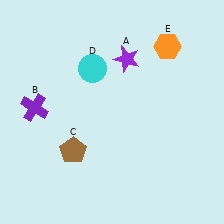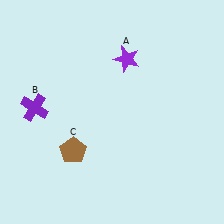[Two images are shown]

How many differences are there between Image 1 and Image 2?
There are 2 differences between the two images.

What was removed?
The cyan circle (D), the orange hexagon (E) were removed in Image 2.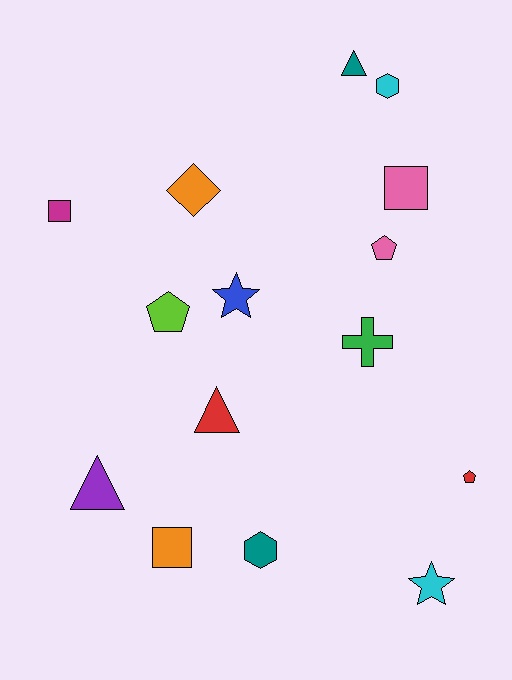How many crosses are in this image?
There is 1 cross.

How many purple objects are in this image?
There is 1 purple object.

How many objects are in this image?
There are 15 objects.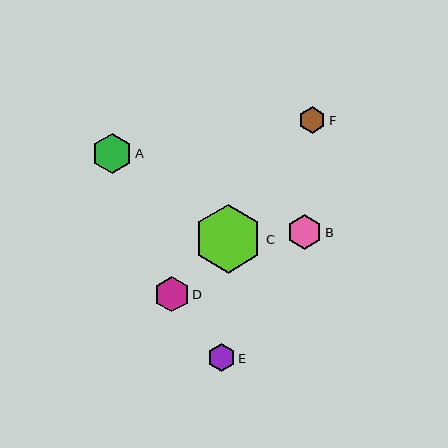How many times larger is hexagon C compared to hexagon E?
Hexagon C is approximately 2.5 times the size of hexagon E.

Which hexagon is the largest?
Hexagon C is the largest with a size of approximately 69 pixels.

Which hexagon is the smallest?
Hexagon F is the smallest with a size of approximately 27 pixels.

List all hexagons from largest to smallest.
From largest to smallest: C, A, D, B, E, F.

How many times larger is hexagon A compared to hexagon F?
Hexagon A is approximately 1.5 times the size of hexagon F.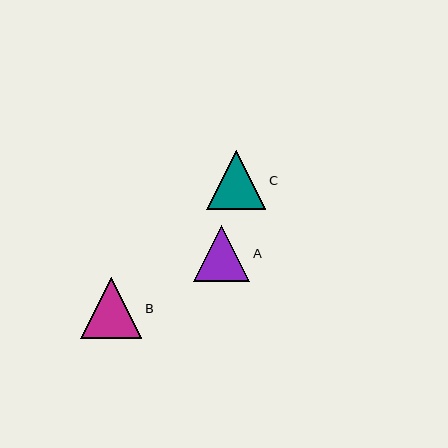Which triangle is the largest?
Triangle B is the largest with a size of approximately 61 pixels.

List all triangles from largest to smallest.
From largest to smallest: B, C, A.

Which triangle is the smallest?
Triangle A is the smallest with a size of approximately 56 pixels.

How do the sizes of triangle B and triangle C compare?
Triangle B and triangle C are approximately the same size.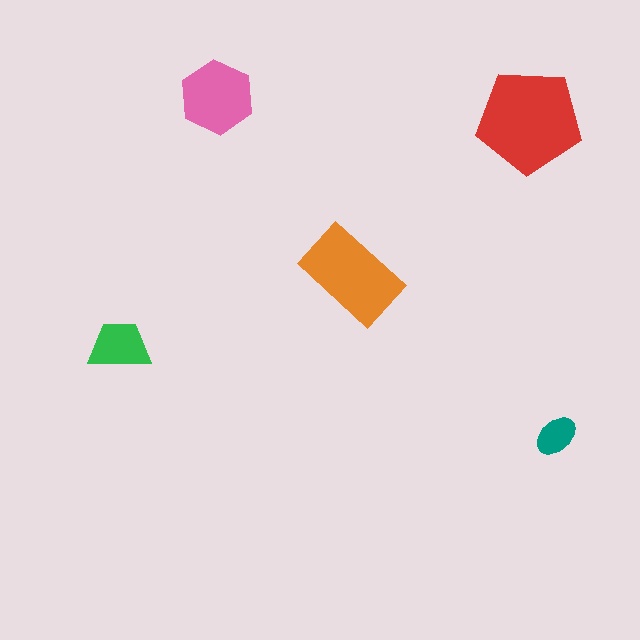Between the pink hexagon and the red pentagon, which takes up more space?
The red pentagon.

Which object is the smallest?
The teal ellipse.